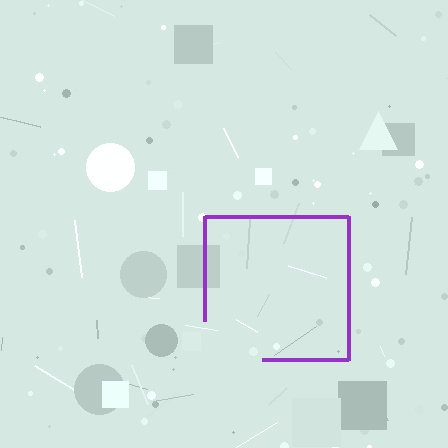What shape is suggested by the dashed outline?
The dashed outline suggests a square.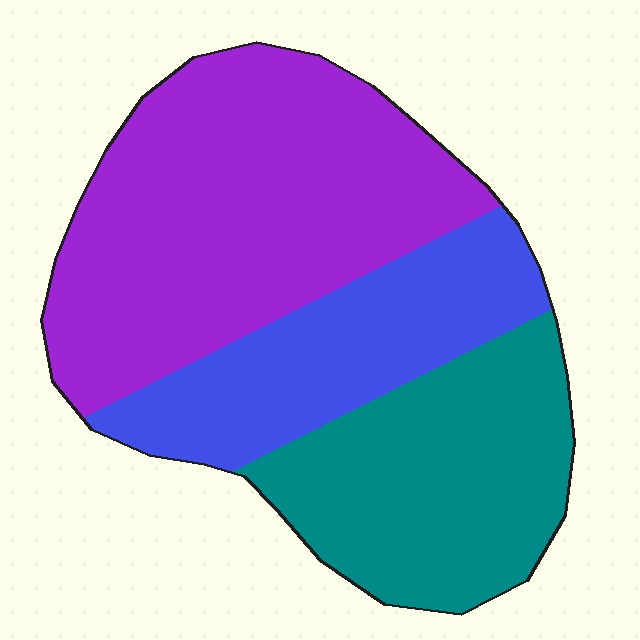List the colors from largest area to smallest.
From largest to smallest: purple, teal, blue.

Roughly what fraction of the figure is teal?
Teal takes up between a sixth and a third of the figure.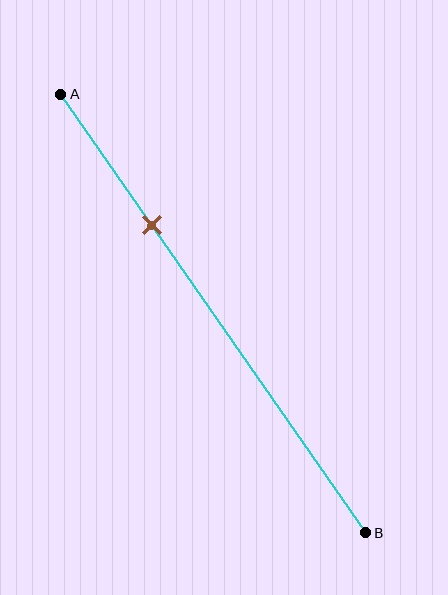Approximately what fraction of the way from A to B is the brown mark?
The brown mark is approximately 30% of the way from A to B.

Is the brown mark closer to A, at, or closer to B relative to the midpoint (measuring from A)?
The brown mark is closer to point A than the midpoint of segment AB.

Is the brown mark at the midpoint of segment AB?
No, the mark is at about 30% from A, not at the 50% midpoint.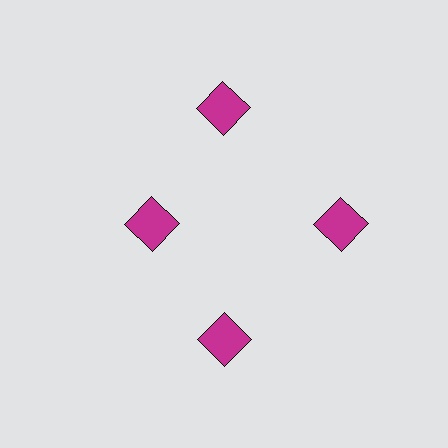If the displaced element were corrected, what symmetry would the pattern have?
It would have 4-fold rotational symmetry — the pattern would map onto itself every 90 degrees.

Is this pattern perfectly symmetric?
No. The 4 magenta squares are arranged in a ring, but one element near the 9 o'clock position is pulled inward toward the center, breaking the 4-fold rotational symmetry.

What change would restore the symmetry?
The symmetry would be restored by moving it outward, back onto the ring so that all 4 squares sit at equal angles and equal distance from the center.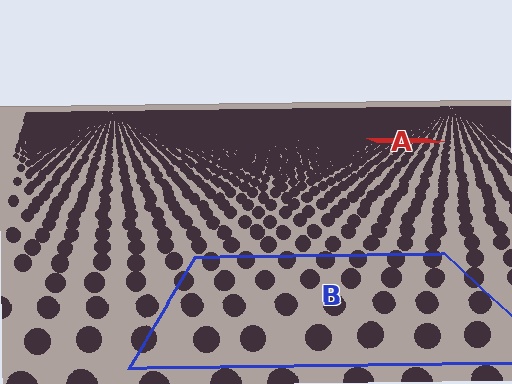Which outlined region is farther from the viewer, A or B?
Region A is farther from the viewer — the texture elements inside it appear smaller and more densely packed.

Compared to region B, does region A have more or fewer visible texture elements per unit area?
Region A has more texture elements per unit area — they are packed more densely because it is farther away.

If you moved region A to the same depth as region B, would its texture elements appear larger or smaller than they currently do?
They would appear larger. At a closer depth, the same texture elements are projected at a bigger on-screen size.